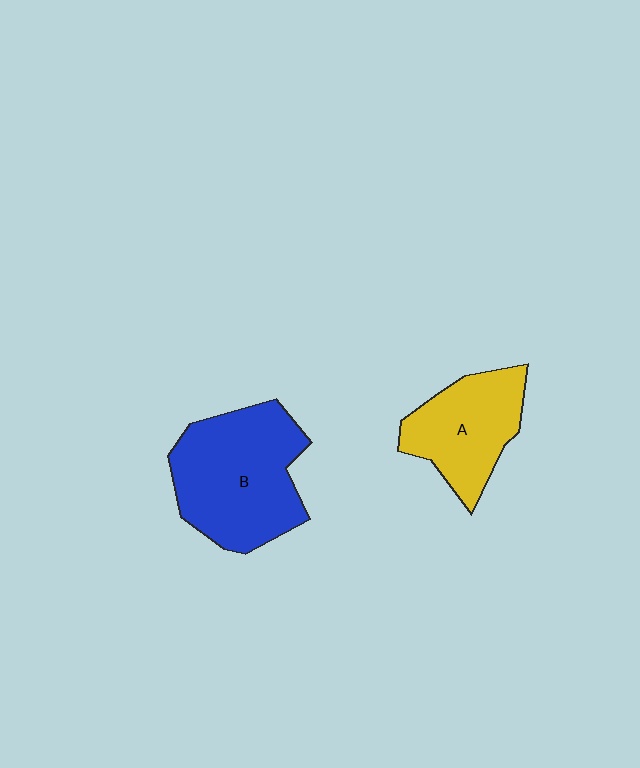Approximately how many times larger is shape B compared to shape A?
Approximately 1.5 times.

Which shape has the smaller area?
Shape A (yellow).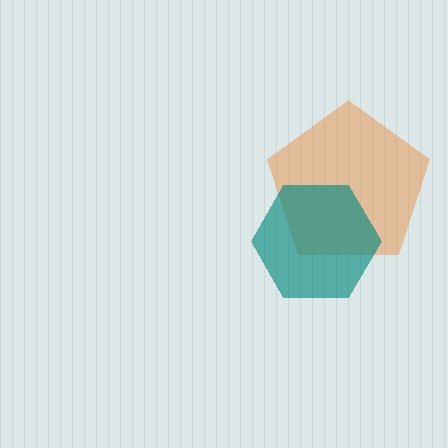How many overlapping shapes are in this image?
There are 2 overlapping shapes in the image.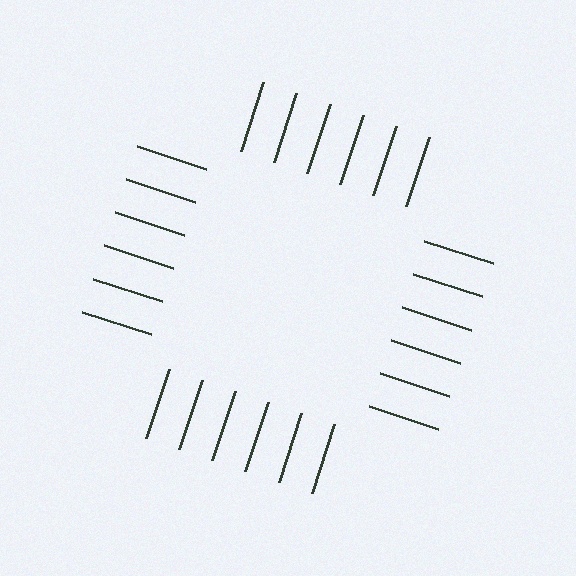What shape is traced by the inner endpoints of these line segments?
An illusory square — the line segments terminate on its edges but no continuous stroke is drawn.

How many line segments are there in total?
24 — 6 along each of the 4 edges.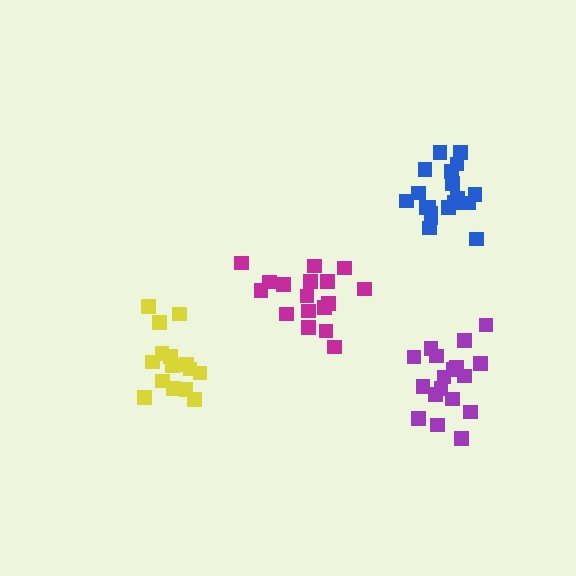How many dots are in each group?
Group 1: 15 dots, Group 2: 18 dots, Group 3: 17 dots, Group 4: 19 dots (69 total).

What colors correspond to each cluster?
The clusters are colored: yellow, purple, magenta, blue.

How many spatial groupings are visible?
There are 4 spatial groupings.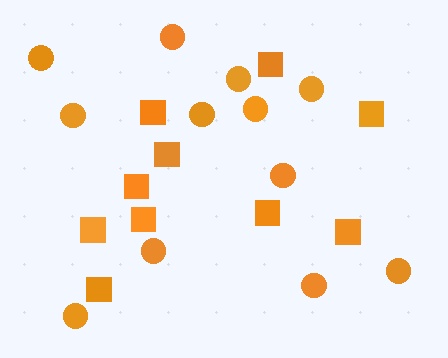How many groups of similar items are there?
There are 2 groups: one group of circles (12) and one group of squares (10).